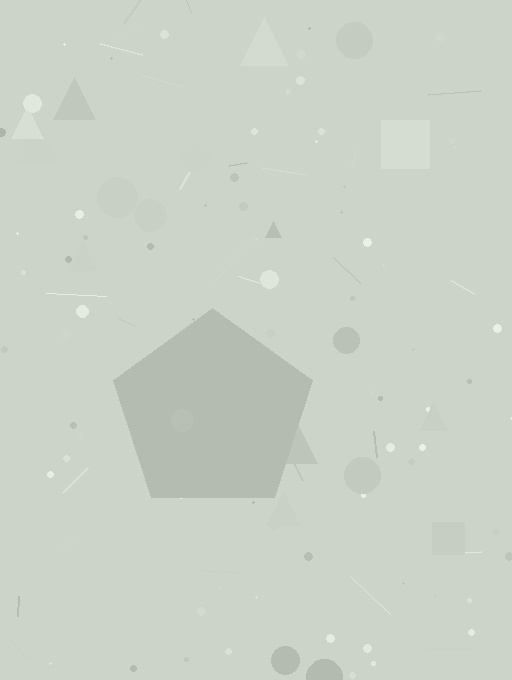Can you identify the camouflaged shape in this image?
The camouflaged shape is a pentagon.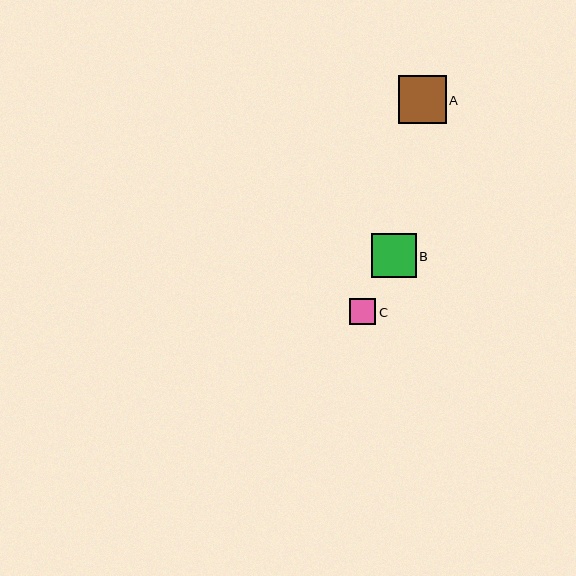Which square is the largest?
Square A is the largest with a size of approximately 48 pixels.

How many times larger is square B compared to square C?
Square B is approximately 1.7 times the size of square C.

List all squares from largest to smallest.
From largest to smallest: A, B, C.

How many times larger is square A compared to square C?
Square A is approximately 1.8 times the size of square C.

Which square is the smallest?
Square C is the smallest with a size of approximately 26 pixels.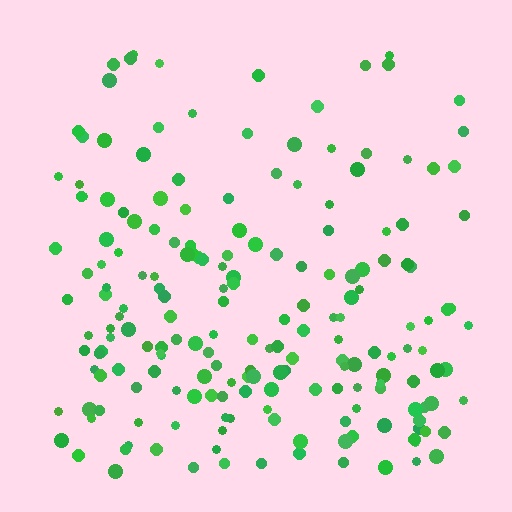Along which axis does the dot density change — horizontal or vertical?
Vertical.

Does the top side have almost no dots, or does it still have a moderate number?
Still a moderate number, just noticeably fewer than the bottom.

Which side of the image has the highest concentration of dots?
The bottom.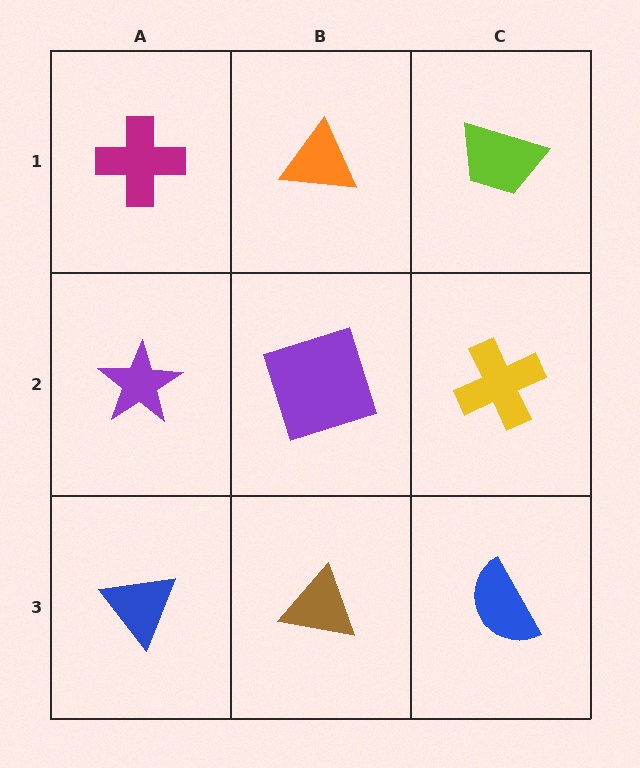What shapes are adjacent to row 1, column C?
A yellow cross (row 2, column C), an orange triangle (row 1, column B).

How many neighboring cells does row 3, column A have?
2.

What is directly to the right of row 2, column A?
A purple square.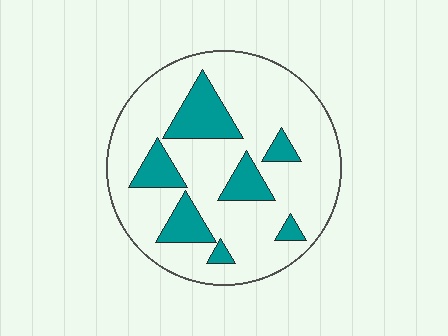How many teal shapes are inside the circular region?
7.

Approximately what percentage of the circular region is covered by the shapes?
Approximately 20%.